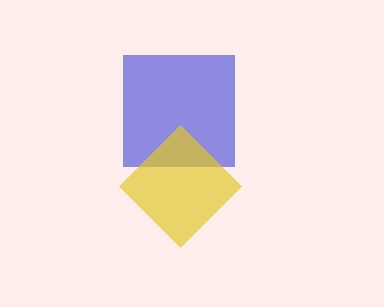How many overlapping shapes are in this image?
There are 2 overlapping shapes in the image.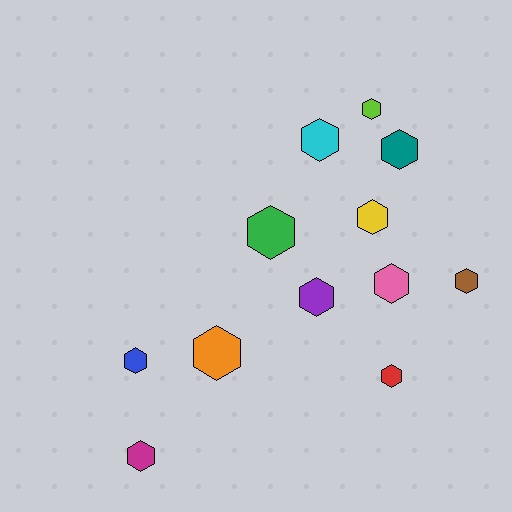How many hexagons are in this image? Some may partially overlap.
There are 12 hexagons.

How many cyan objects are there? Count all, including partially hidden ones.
There is 1 cyan object.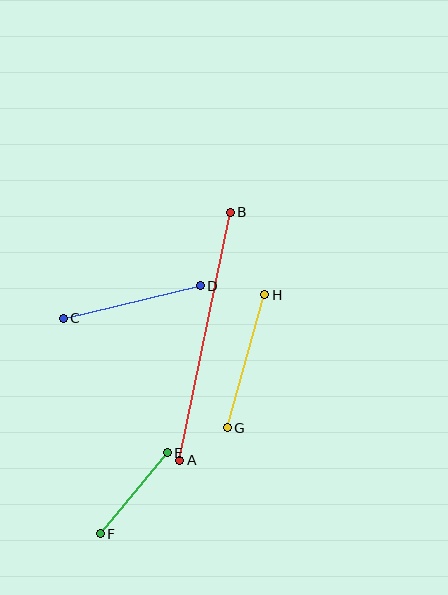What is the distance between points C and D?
The distance is approximately 141 pixels.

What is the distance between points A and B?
The distance is approximately 253 pixels.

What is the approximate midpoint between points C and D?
The midpoint is at approximately (132, 302) pixels.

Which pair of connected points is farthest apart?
Points A and B are farthest apart.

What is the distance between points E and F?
The distance is approximately 105 pixels.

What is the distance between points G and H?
The distance is approximately 138 pixels.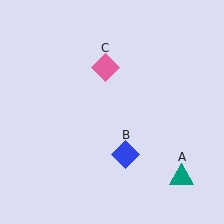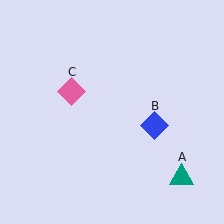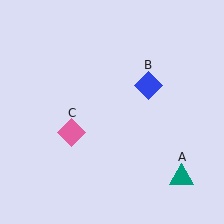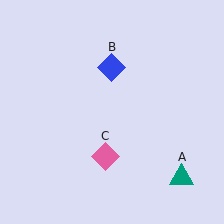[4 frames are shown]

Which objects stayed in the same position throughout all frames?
Teal triangle (object A) remained stationary.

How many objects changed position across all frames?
2 objects changed position: blue diamond (object B), pink diamond (object C).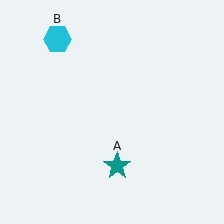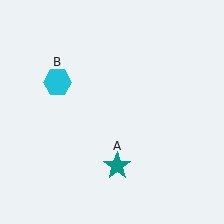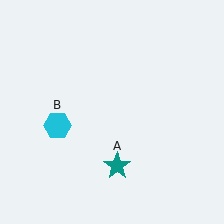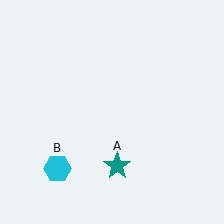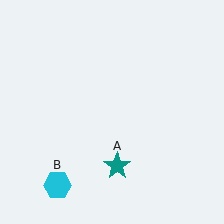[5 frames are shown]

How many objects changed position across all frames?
1 object changed position: cyan hexagon (object B).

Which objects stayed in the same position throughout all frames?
Teal star (object A) remained stationary.